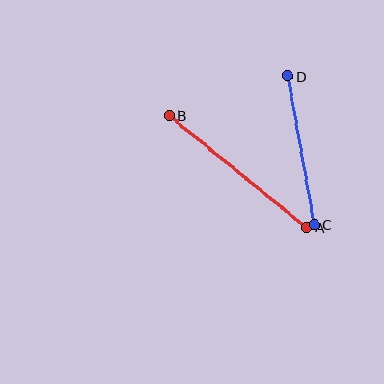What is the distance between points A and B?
The distance is approximately 178 pixels.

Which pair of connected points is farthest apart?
Points A and B are farthest apart.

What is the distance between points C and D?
The distance is approximately 151 pixels.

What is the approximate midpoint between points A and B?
The midpoint is at approximately (238, 171) pixels.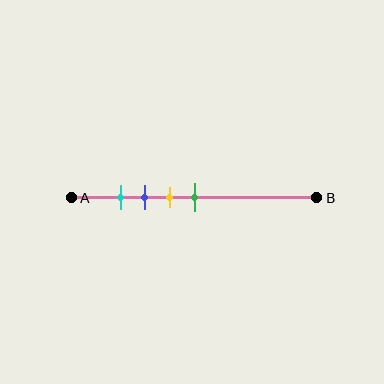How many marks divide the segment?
There are 4 marks dividing the segment.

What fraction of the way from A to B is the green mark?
The green mark is approximately 50% (0.5) of the way from A to B.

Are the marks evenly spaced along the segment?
Yes, the marks are approximately evenly spaced.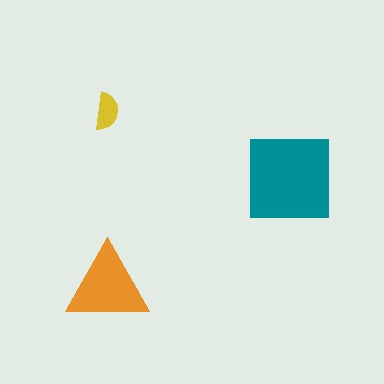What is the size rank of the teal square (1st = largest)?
1st.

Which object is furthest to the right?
The teal square is rightmost.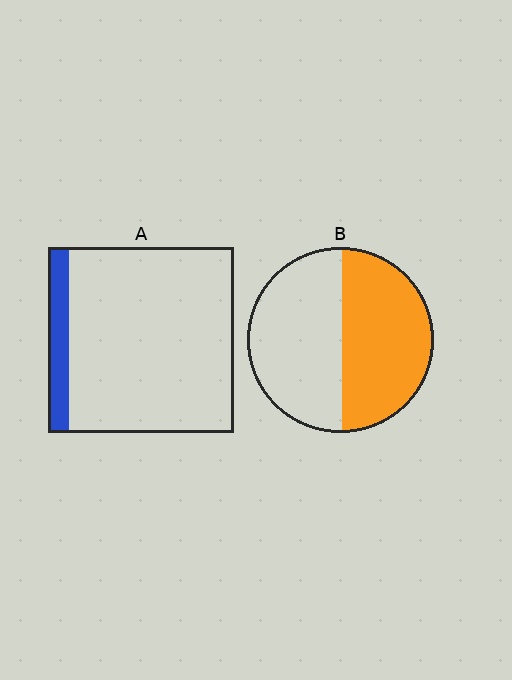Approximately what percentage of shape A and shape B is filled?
A is approximately 10% and B is approximately 50%.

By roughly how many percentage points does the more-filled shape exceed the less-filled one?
By roughly 40 percentage points (B over A).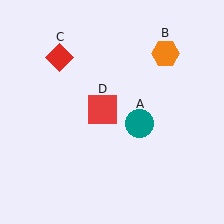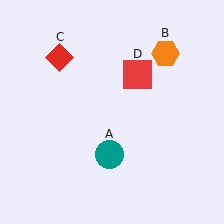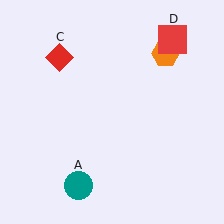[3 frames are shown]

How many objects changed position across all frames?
2 objects changed position: teal circle (object A), red square (object D).